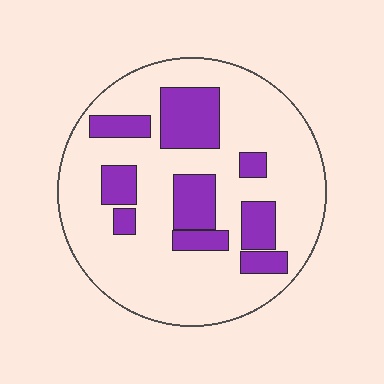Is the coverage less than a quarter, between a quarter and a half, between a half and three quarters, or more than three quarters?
Between a quarter and a half.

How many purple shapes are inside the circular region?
9.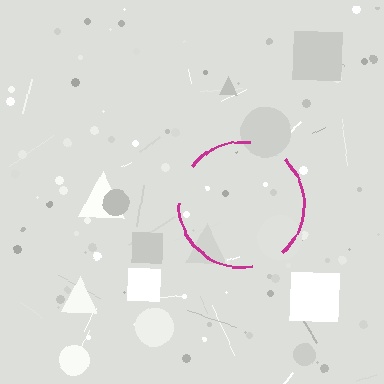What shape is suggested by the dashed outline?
The dashed outline suggests a circle.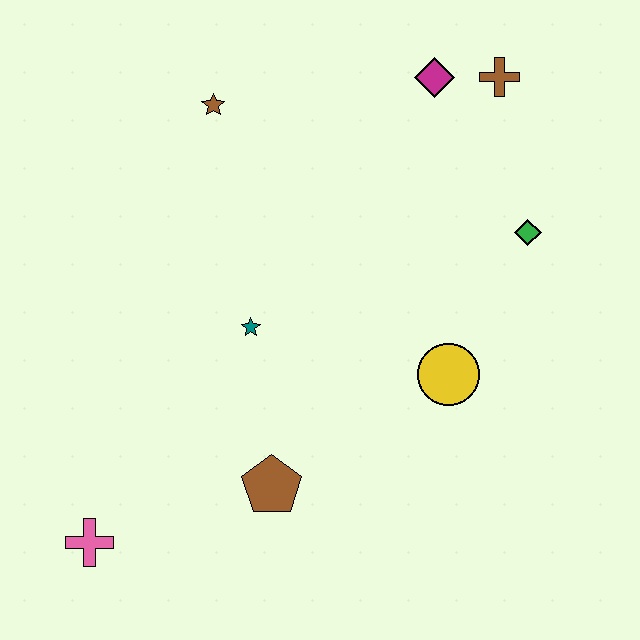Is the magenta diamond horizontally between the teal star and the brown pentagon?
No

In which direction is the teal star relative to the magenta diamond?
The teal star is below the magenta diamond.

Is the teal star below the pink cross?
No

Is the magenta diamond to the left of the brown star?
No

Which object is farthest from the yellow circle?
The pink cross is farthest from the yellow circle.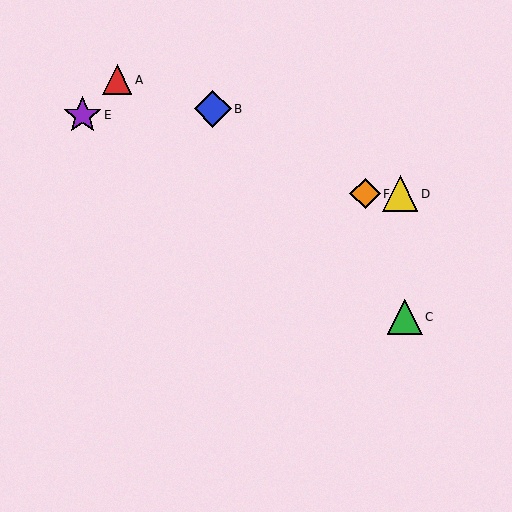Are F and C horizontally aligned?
No, F is at y≈194 and C is at y≈317.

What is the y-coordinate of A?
Object A is at y≈80.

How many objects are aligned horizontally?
2 objects (D, F) are aligned horizontally.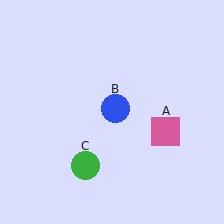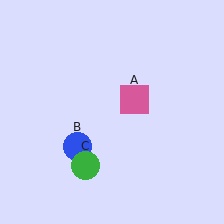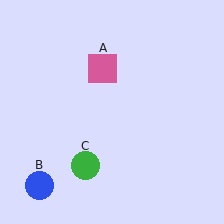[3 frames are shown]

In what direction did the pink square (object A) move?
The pink square (object A) moved up and to the left.